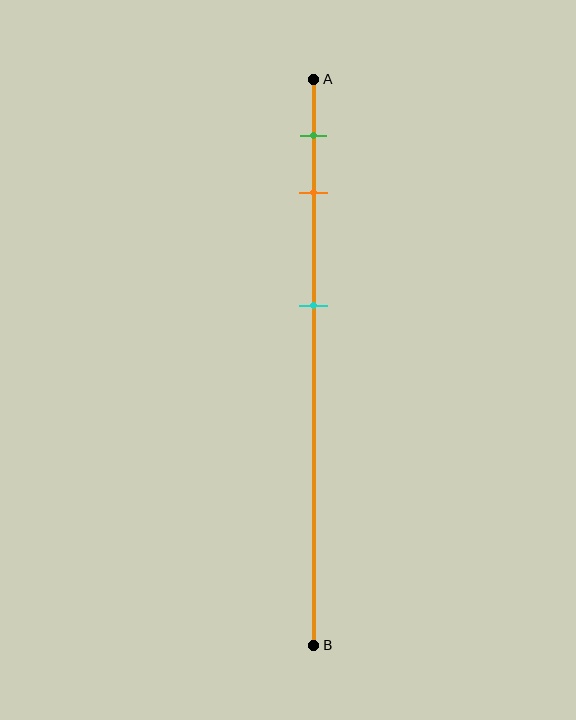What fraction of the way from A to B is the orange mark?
The orange mark is approximately 20% (0.2) of the way from A to B.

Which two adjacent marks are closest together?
The green and orange marks are the closest adjacent pair.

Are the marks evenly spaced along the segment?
No, the marks are not evenly spaced.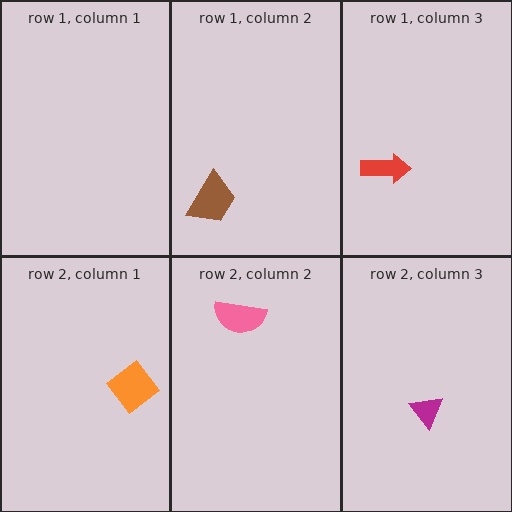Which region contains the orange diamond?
The row 2, column 1 region.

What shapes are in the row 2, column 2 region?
The pink semicircle.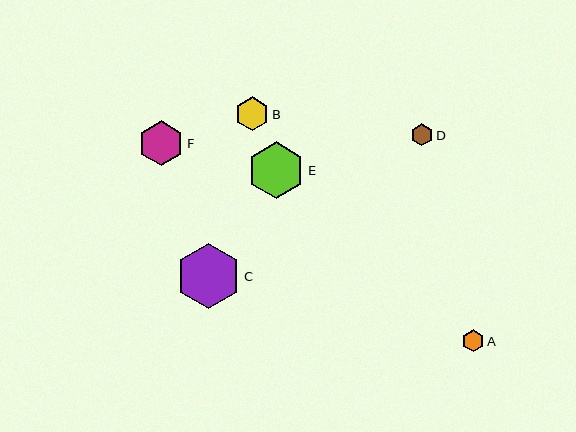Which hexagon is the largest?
Hexagon C is the largest with a size of approximately 65 pixels.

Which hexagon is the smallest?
Hexagon A is the smallest with a size of approximately 22 pixels.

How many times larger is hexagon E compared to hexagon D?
Hexagon E is approximately 2.6 times the size of hexagon D.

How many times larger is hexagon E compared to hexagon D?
Hexagon E is approximately 2.6 times the size of hexagon D.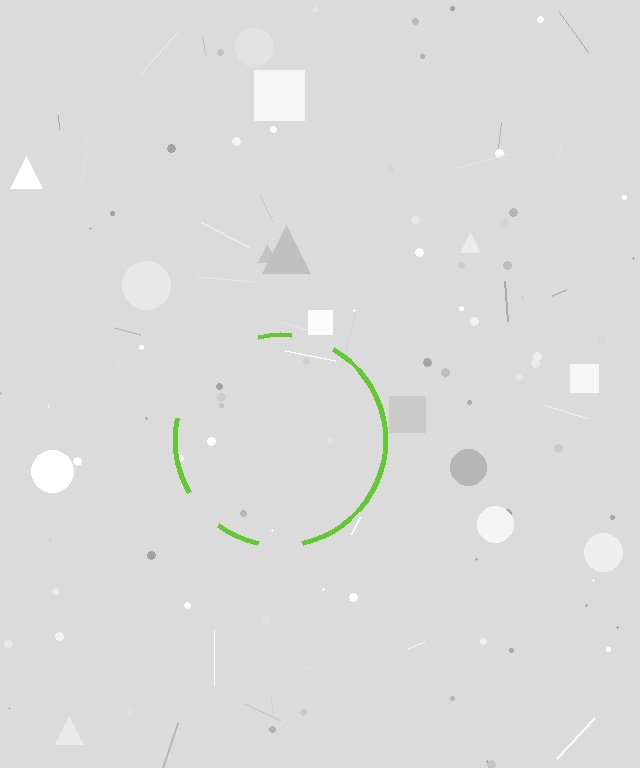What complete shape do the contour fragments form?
The contour fragments form a circle.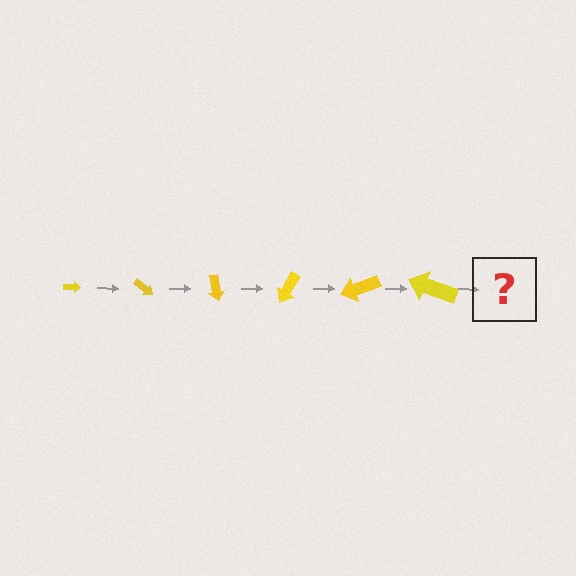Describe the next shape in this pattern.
It should be an arrow, larger than the previous one and rotated 240 degrees from the start.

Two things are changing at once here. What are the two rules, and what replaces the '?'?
The two rules are that the arrow grows larger each step and it rotates 40 degrees each step. The '?' should be an arrow, larger than the previous one and rotated 240 degrees from the start.